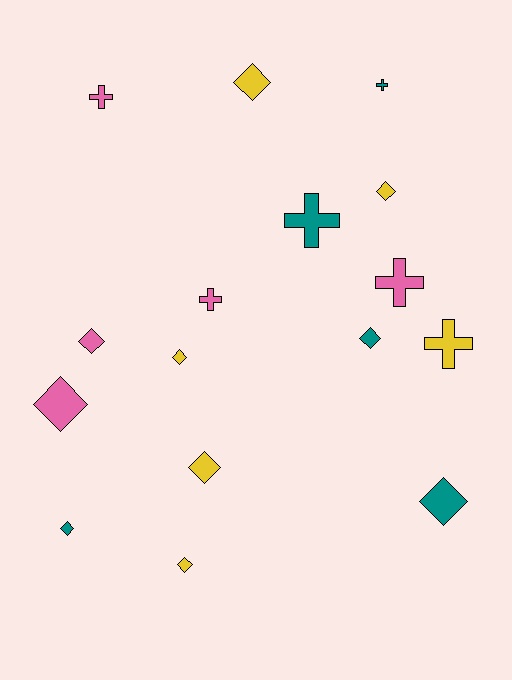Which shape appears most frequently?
Diamond, with 10 objects.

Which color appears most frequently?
Yellow, with 6 objects.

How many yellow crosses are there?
There is 1 yellow cross.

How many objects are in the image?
There are 16 objects.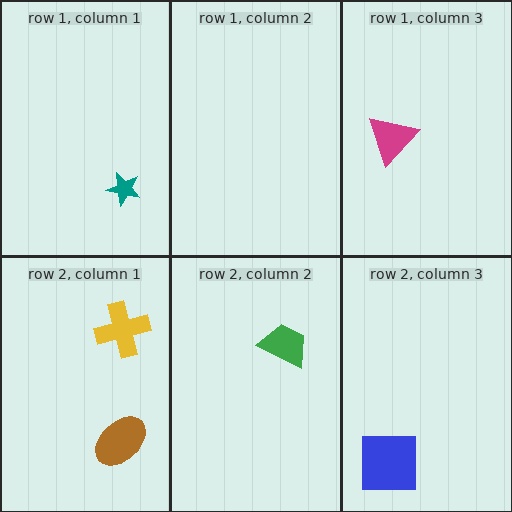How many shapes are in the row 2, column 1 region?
2.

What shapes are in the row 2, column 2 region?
The green trapezoid.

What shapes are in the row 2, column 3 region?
The blue square.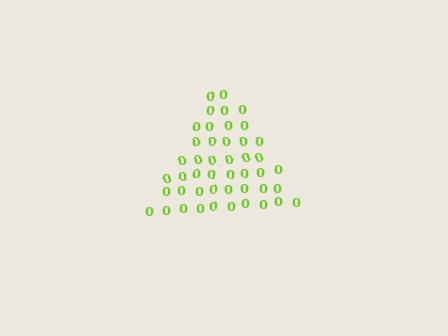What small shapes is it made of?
It is made of small digit 0's.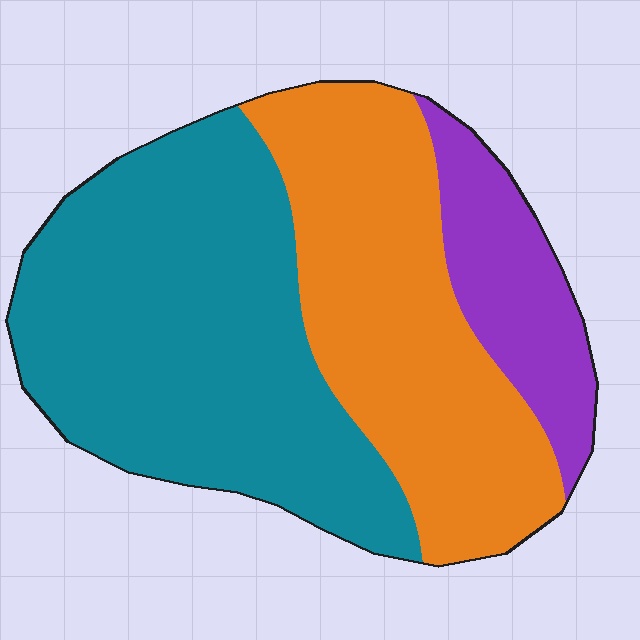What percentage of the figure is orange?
Orange takes up between a third and a half of the figure.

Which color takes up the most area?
Teal, at roughly 50%.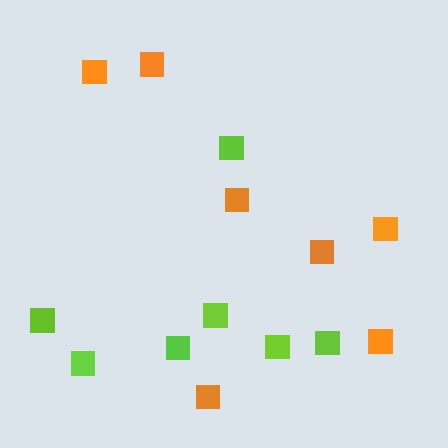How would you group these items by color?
There are 2 groups: one group of lime squares (7) and one group of orange squares (7).